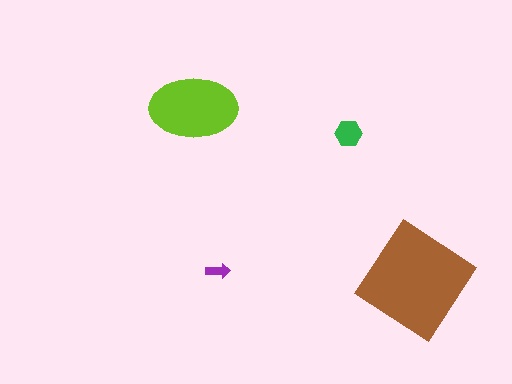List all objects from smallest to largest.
The purple arrow, the green hexagon, the lime ellipse, the brown diamond.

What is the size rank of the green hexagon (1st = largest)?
3rd.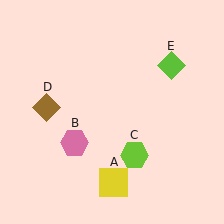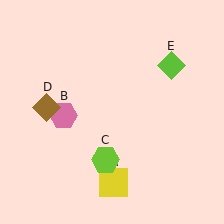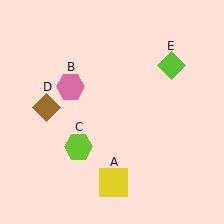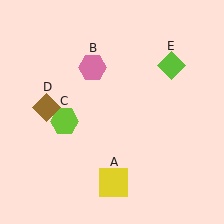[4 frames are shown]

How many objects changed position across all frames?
2 objects changed position: pink hexagon (object B), lime hexagon (object C).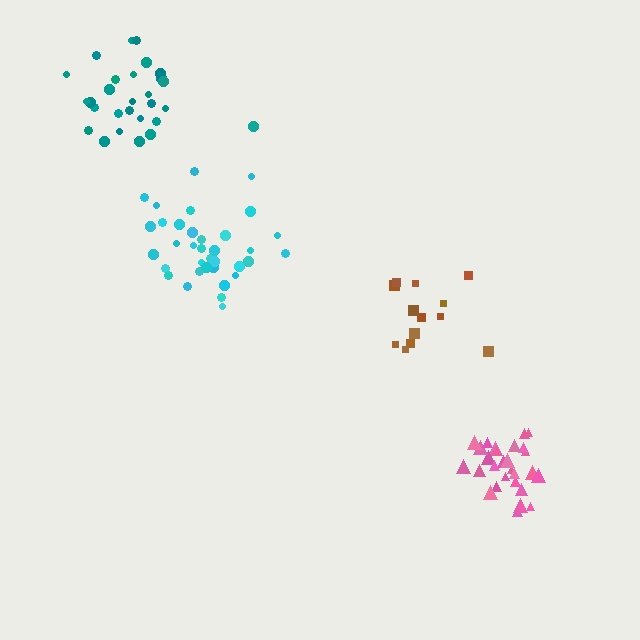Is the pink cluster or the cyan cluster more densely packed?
Pink.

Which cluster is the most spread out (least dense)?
Brown.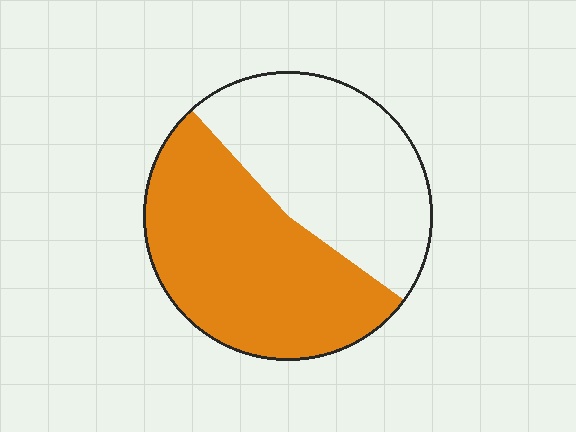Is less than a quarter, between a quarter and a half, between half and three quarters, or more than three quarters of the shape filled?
Between half and three quarters.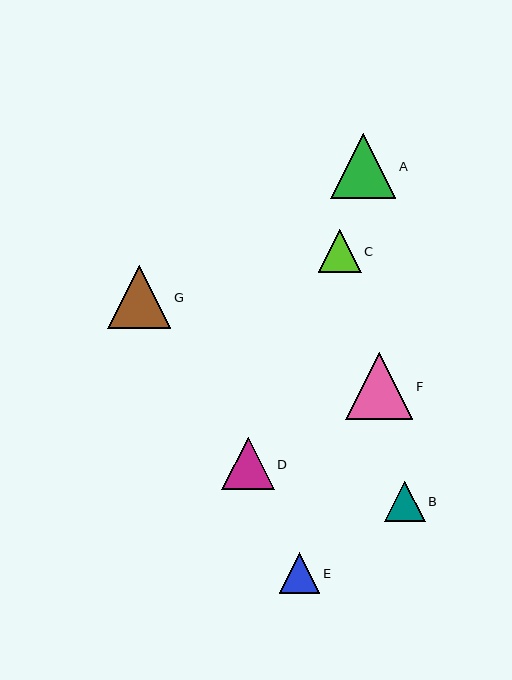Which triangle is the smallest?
Triangle B is the smallest with a size of approximately 40 pixels.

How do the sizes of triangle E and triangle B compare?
Triangle E and triangle B are approximately the same size.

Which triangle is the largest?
Triangle F is the largest with a size of approximately 67 pixels.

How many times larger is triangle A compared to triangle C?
Triangle A is approximately 1.5 times the size of triangle C.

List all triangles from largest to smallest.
From largest to smallest: F, A, G, D, C, E, B.